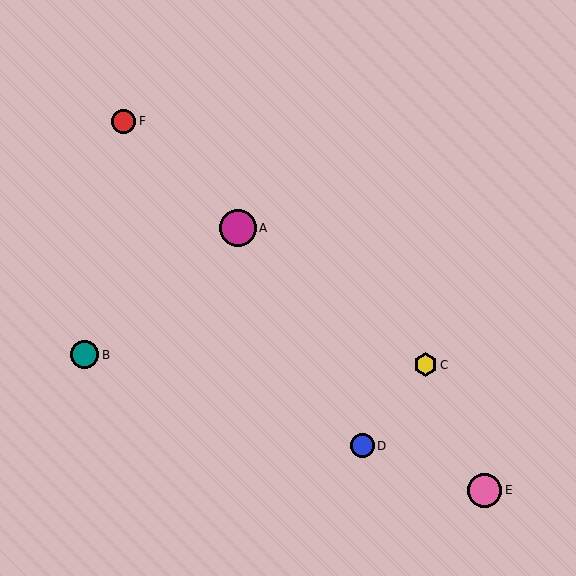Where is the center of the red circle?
The center of the red circle is at (124, 121).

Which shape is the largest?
The magenta circle (labeled A) is the largest.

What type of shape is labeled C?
Shape C is a yellow hexagon.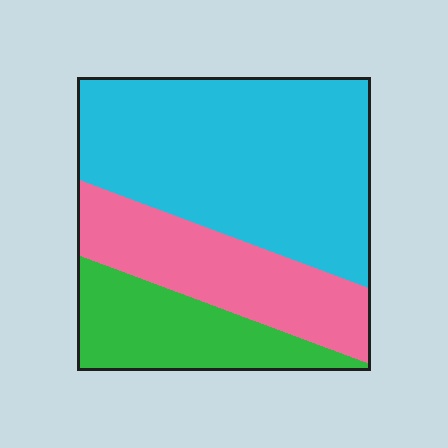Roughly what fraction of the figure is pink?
Pink covers about 25% of the figure.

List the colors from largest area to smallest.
From largest to smallest: cyan, pink, green.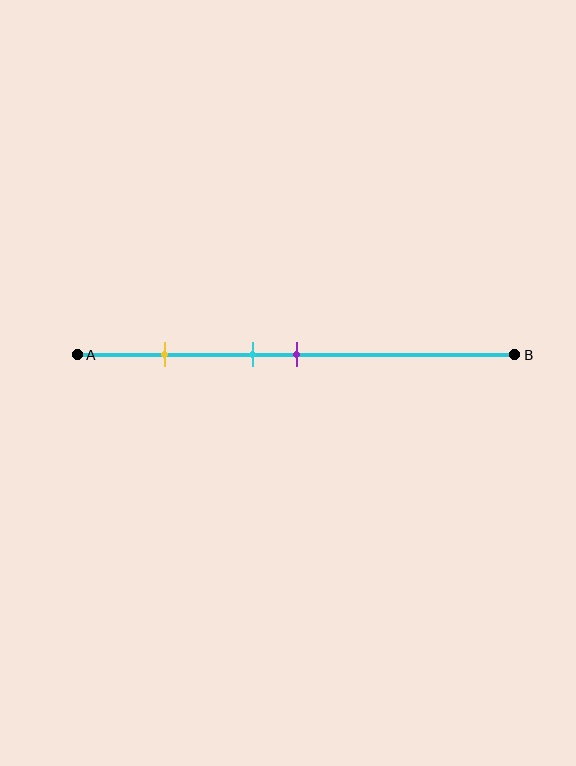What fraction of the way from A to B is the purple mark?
The purple mark is approximately 50% (0.5) of the way from A to B.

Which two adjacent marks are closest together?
The cyan and purple marks are the closest adjacent pair.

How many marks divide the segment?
There are 3 marks dividing the segment.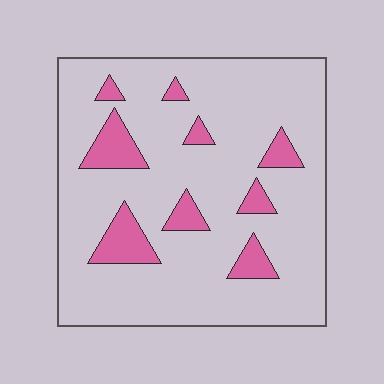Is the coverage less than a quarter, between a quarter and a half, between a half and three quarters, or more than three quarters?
Less than a quarter.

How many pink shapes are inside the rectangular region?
9.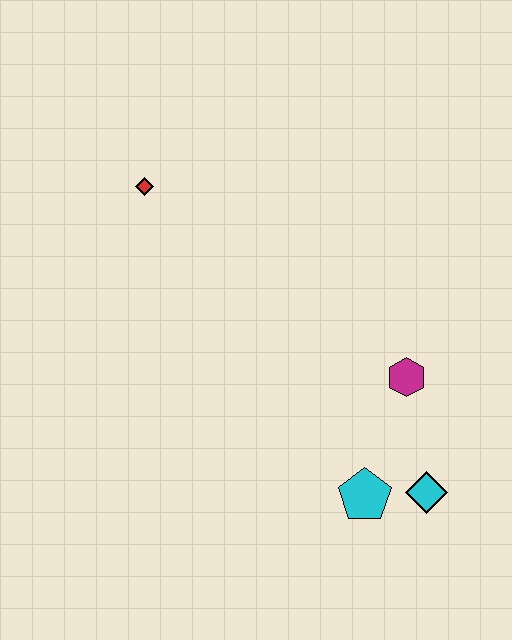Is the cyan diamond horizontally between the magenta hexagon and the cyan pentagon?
No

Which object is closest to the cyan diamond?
The cyan pentagon is closest to the cyan diamond.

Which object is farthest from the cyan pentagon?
The red diamond is farthest from the cyan pentagon.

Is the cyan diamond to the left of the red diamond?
No